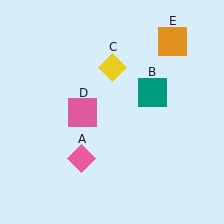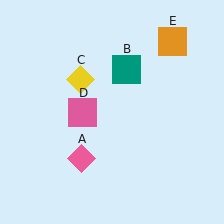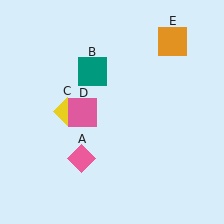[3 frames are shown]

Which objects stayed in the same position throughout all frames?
Pink diamond (object A) and pink square (object D) and orange square (object E) remained stationary.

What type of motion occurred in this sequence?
The teal square (object B), yellow diamond (object C) rotated counterclockwise around the center of the scene.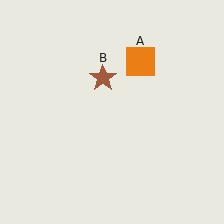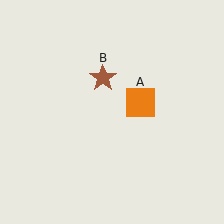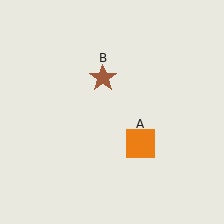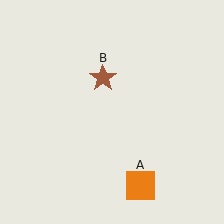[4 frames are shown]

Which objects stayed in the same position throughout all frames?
Brown star (object B) remained stationary.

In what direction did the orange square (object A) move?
The orange square (object A) moved down.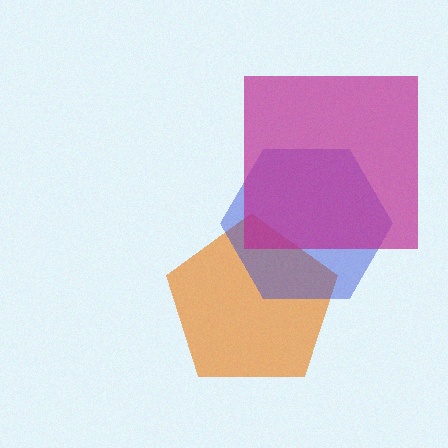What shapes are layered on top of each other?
The layered shapes are: an orange pentagon, a blue hexagon, a magenta square.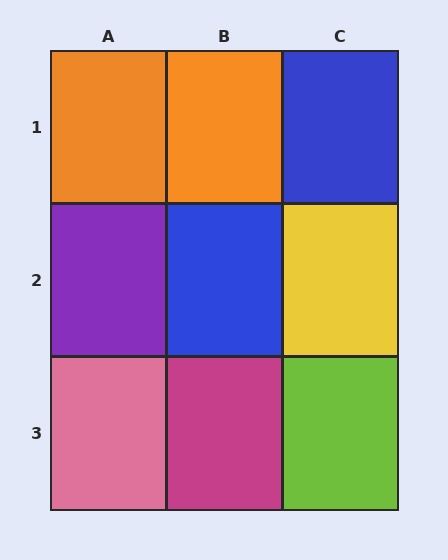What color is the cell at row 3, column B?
Magenta.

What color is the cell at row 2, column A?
Purple.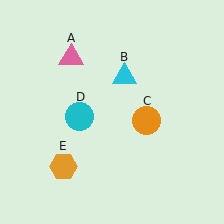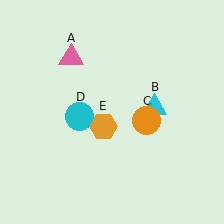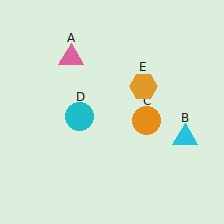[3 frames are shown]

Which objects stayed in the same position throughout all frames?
Pink triangle (object A) and orange circle (object C) and cyan circle (object D) remained stationary.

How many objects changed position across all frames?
2 objects changed position: cyan triangle (object B), orange hexagon (object E).